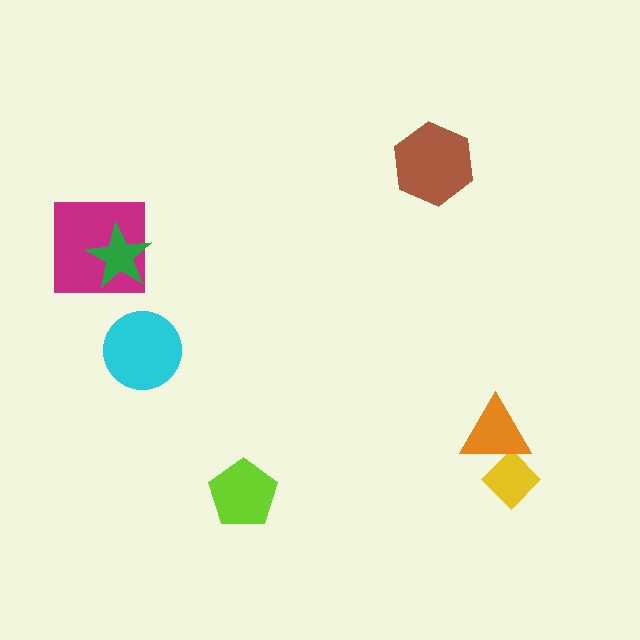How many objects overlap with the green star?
1 object overlaps with the green star.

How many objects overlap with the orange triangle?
1 object overlaps with the orange triangle.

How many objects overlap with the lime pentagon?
0 objects overlap with the lime pentagon.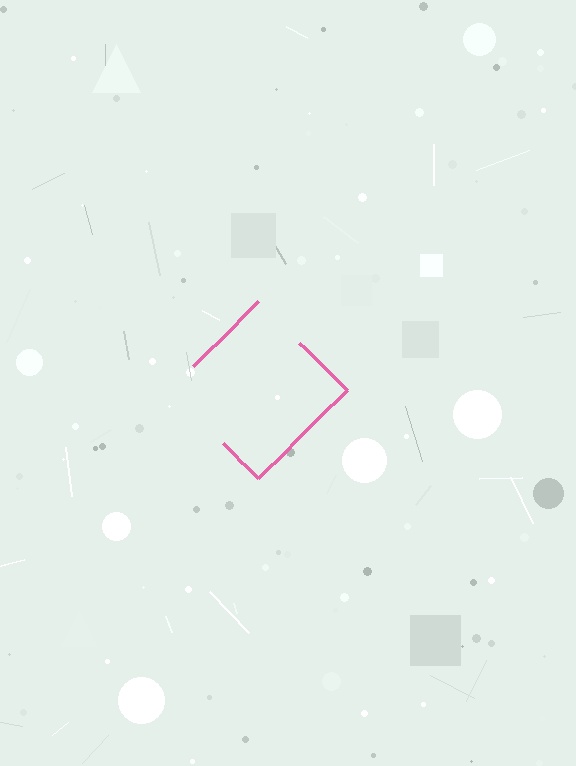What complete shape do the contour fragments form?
The contour fragments form a diamond.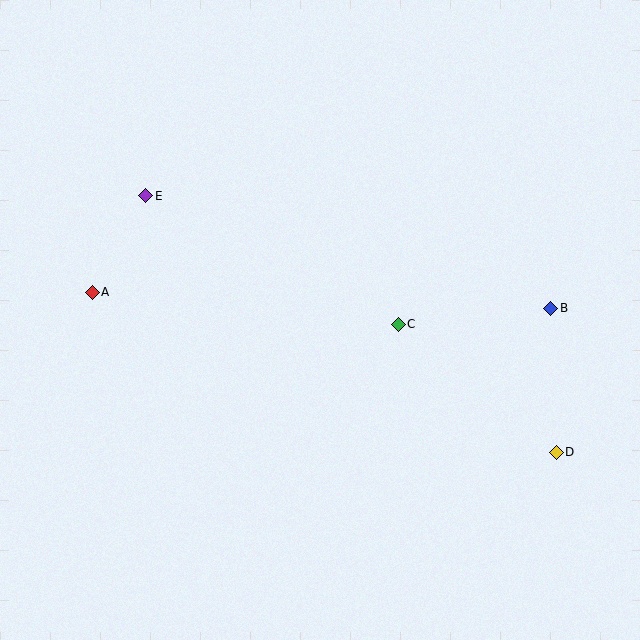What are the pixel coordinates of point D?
Point D is at (556, 452).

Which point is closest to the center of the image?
Point C at (398, 324) is closest to the center.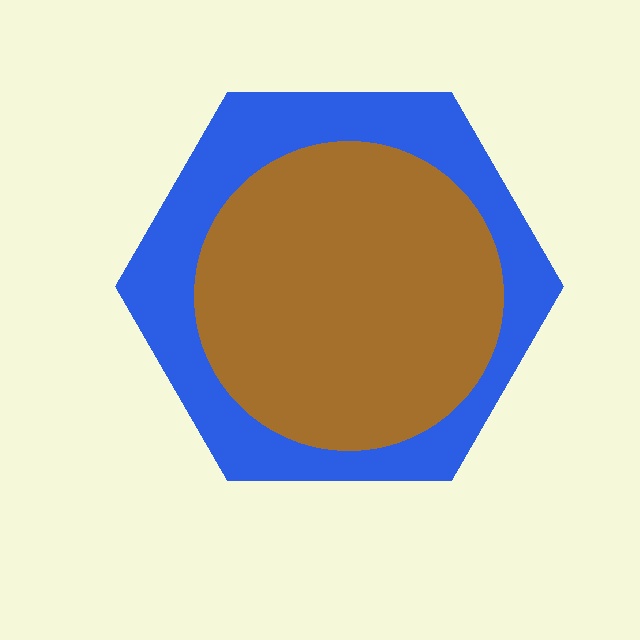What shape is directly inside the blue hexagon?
The brown circle.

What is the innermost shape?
The brown circle.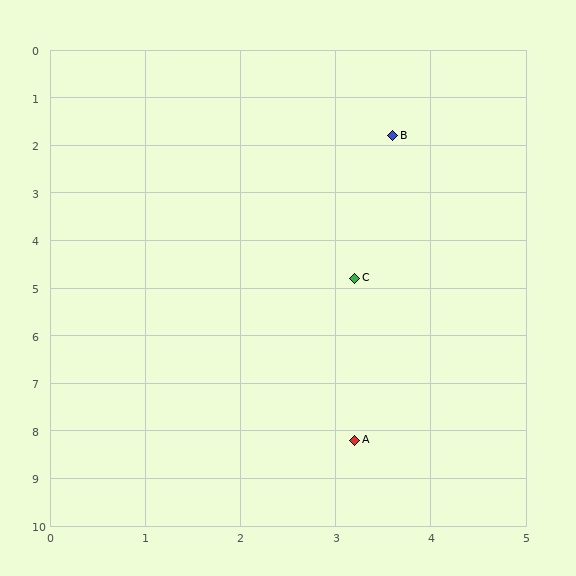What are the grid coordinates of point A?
Point A is at approximately (3.2, 8.2).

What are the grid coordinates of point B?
Point B is at approximately (3.6, 1.8).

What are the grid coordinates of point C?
Point C is at approximately (3.2, 4.8).